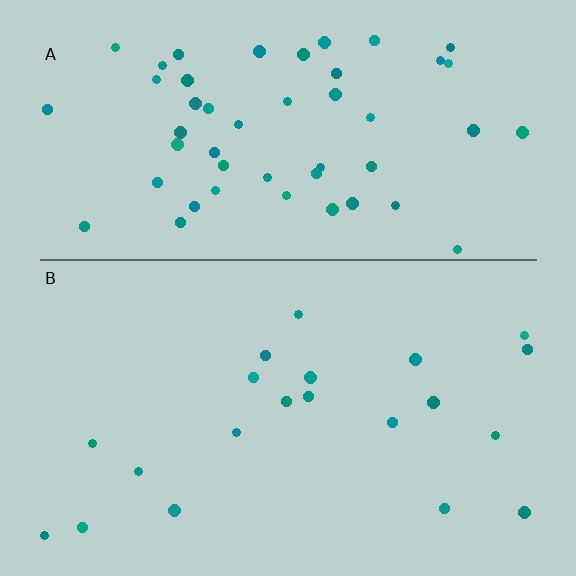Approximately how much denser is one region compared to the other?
Approximately 2.5× — region A over region B.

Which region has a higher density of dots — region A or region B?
A (the top).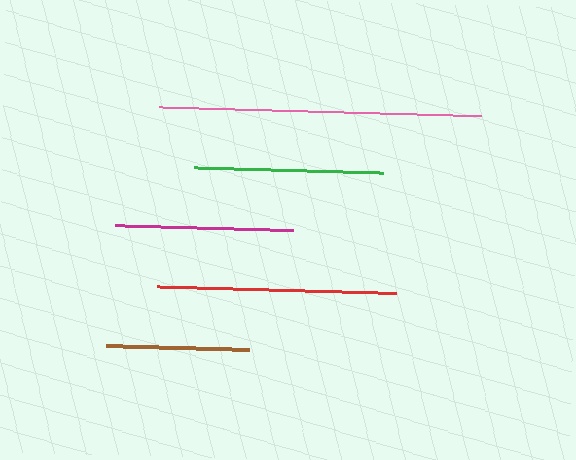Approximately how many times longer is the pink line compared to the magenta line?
The pink line is approximately 1.8 times the length of the magenta line.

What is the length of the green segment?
The green segment is approximately 189 pixels long.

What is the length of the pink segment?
The pink segment is approximately 322 pixels long.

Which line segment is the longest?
The pink line is the longest at approximately 322 pixels.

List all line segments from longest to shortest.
From longest to shortest: pink, red, green, magenta, brown.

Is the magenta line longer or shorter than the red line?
The red line is longer than the magenta line.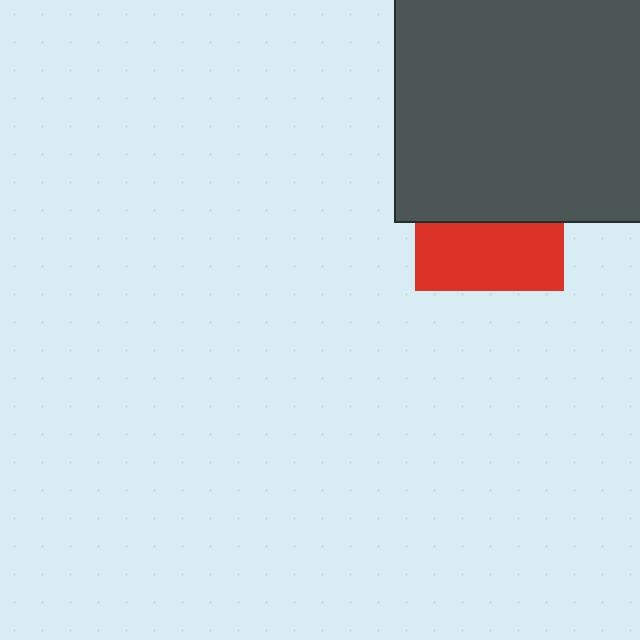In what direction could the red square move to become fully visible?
The red square could move down. That would shift it out from behind the dark gray rectangle entirely.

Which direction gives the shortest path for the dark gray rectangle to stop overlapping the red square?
Moving up gives the shortest separation.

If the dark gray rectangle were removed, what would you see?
You would see the complete red square.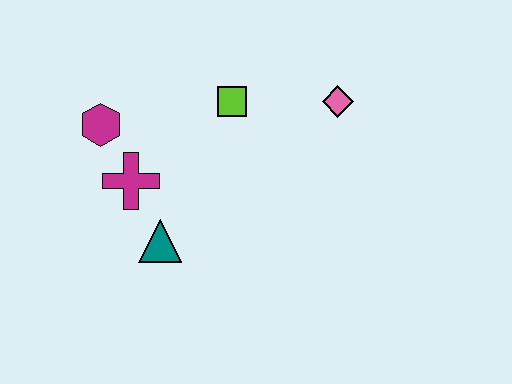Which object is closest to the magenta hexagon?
The magenta cross is closest to the magenta hexagon.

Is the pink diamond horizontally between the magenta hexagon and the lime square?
No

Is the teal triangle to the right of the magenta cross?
Yes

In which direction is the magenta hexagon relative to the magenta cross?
The magenta hexagon is above the magenta cross.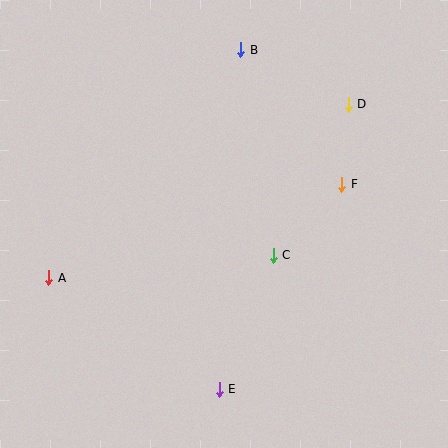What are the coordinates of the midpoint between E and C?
The midpoint between E and C is at (246, 322).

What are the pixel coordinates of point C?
Point C is at (273, 255).